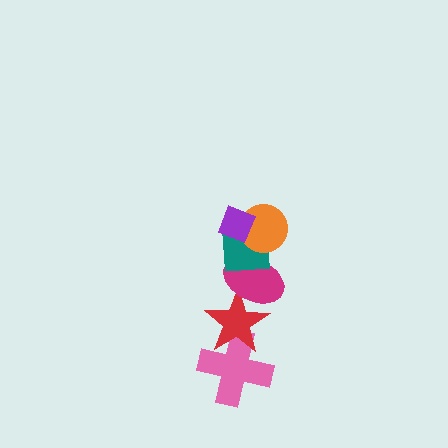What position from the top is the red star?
The red star is 5th from the top.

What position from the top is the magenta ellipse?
The magenta ellipse is 4th from the top.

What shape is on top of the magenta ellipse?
The teal square is on top of the magenta ellipse.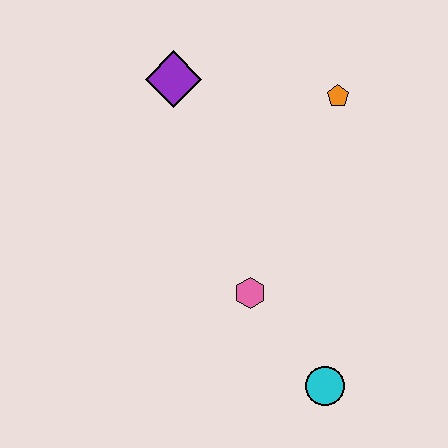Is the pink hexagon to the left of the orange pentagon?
Yes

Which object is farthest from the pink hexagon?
The purple diamond is farthest from the pink hexagon.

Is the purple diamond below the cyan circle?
No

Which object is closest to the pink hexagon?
The cyan circle is closest to the pink hexagon.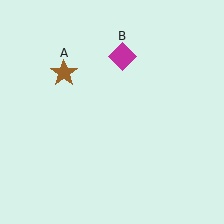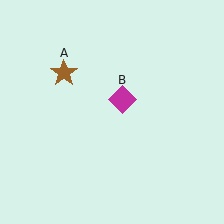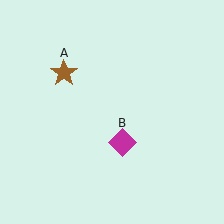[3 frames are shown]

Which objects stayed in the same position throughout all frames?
Brown star (object A) remained stationary.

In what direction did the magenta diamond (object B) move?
The magenta diamond (object B) moved down.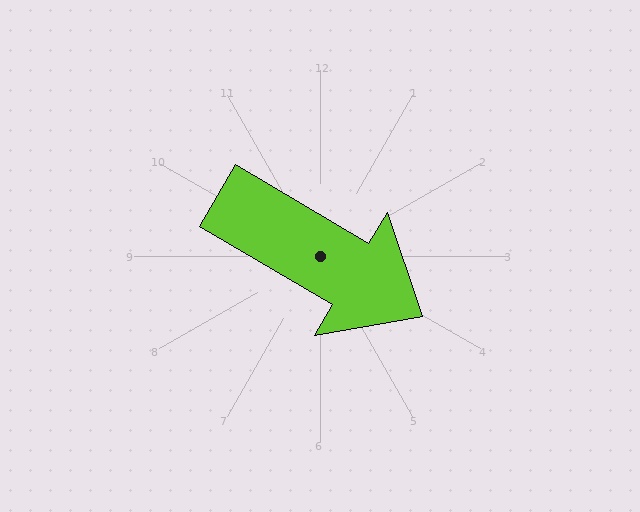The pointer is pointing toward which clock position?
Roughly 4 o'clock.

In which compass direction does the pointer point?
Southeast.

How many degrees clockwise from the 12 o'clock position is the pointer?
Approximately 121 degrees.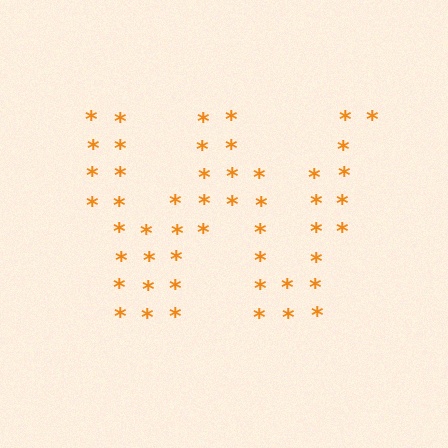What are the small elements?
The small elements are asterisks.